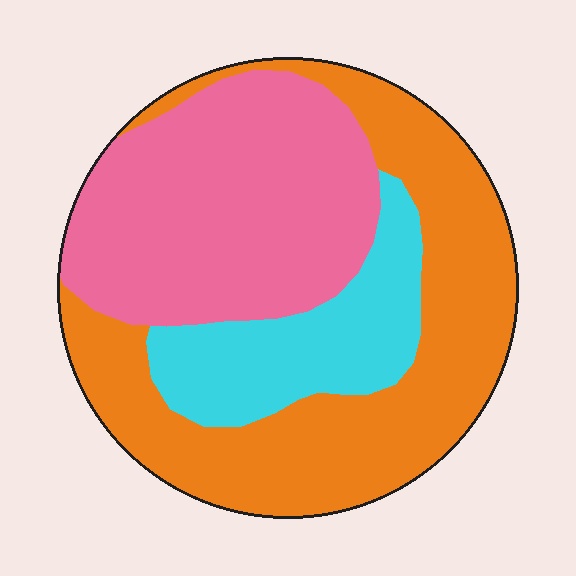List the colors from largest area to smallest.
From largest to smallest: orange, pink, cyan.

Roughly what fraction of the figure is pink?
Pink covers 38% of the figure.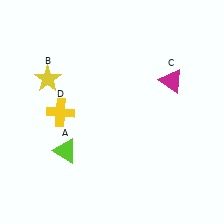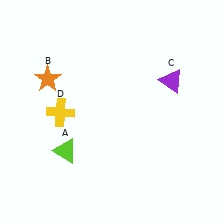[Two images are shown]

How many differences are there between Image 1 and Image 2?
There are 2 differences between the two images.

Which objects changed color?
B changed from yellow to orange. C changed from magenta to purple.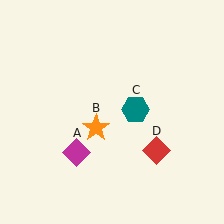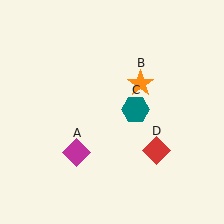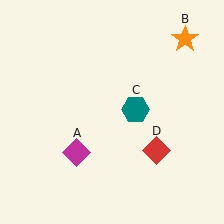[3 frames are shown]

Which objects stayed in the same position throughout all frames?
Magenta diamond (object A) and teal hexagon (object C) and red diamond (object D) remained stationary.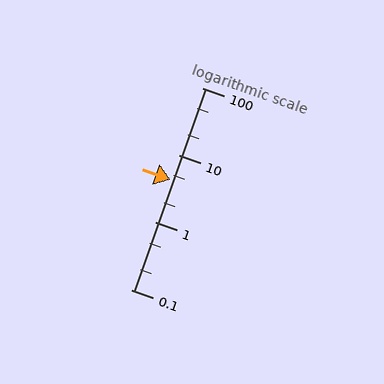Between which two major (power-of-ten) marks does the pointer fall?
The pointer is between 1 and 10.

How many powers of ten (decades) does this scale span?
The scale spans 3 decades, from 0.1 to 100.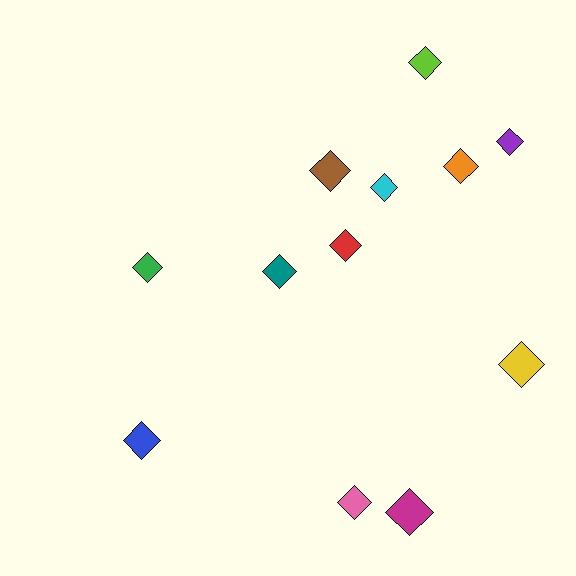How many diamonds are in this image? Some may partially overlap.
There are 12 diamonds.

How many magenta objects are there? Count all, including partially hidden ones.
There is 1 magenta object.